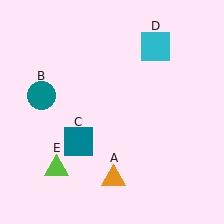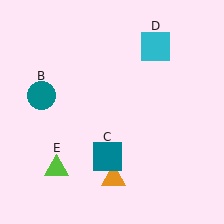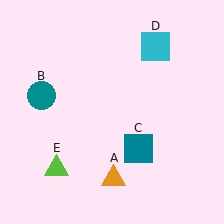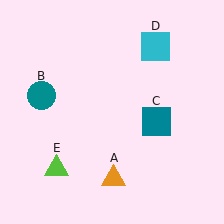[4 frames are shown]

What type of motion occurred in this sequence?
The teal square (object C) rotated counterclockwise around the center of the scene.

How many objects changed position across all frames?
1 object changed position: teal square (object C).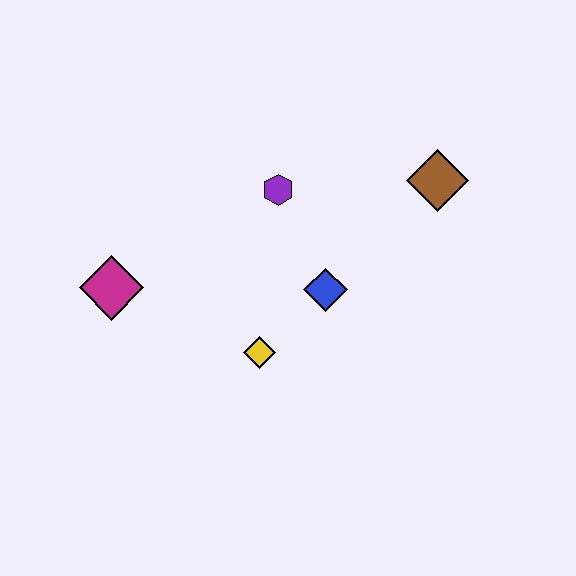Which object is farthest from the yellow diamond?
The brown diamond is farthest from the yellow diamond.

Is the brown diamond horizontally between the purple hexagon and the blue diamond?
No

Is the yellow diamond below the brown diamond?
Yes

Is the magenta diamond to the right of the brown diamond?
No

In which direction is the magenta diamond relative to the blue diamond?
The magenta diamond is to the left of the blue diamond.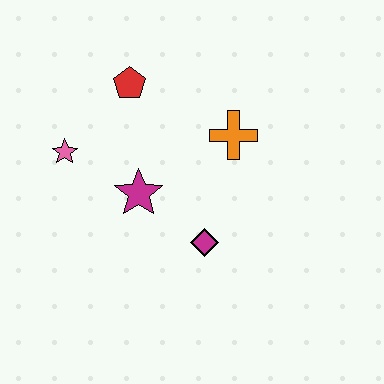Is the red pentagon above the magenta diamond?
Yes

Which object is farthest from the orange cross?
The pink star is farthest from the orange cross.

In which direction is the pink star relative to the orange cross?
The pink star is to the left of the orange cross.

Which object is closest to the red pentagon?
The pink star is closest to the red pentagon.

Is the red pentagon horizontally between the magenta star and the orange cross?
No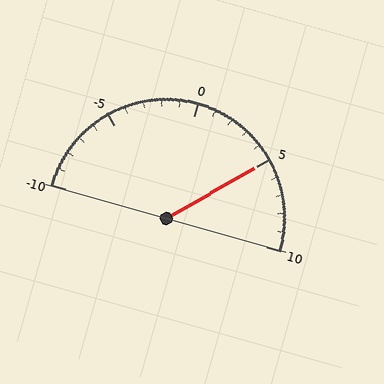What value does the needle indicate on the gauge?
The needle indicates approximately 5.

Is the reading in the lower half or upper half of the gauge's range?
The reading is in the upper half of the range (-10 to 10).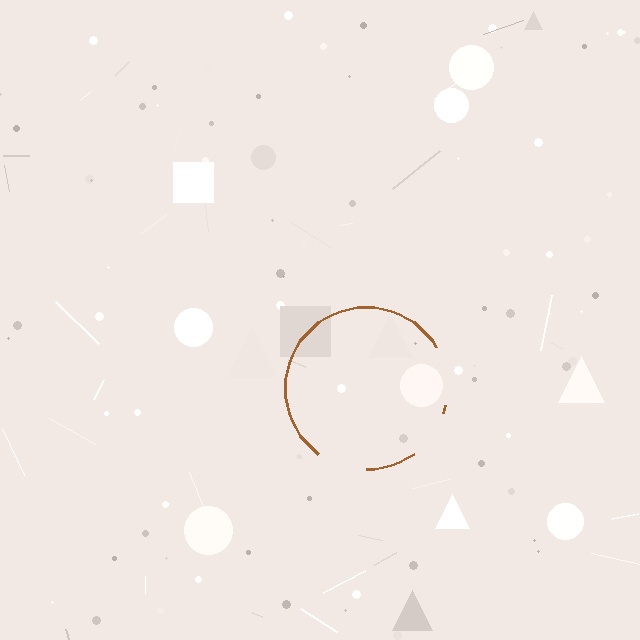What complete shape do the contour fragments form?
The contour fragments form a circle.